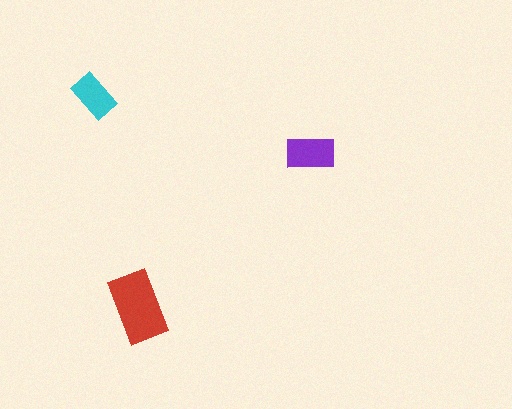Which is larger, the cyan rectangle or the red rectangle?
The red one.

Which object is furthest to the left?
The cyan rectangle is leftmost.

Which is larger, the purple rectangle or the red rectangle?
The red one.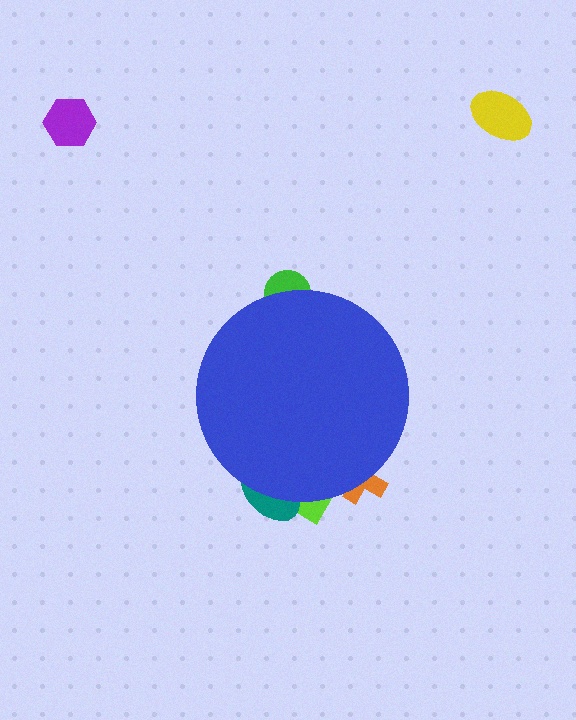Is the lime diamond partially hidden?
Yes, the lime diamond is partially hidden behind the blue circle.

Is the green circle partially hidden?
Yes, the green circle is partially hidden behind the blue circle.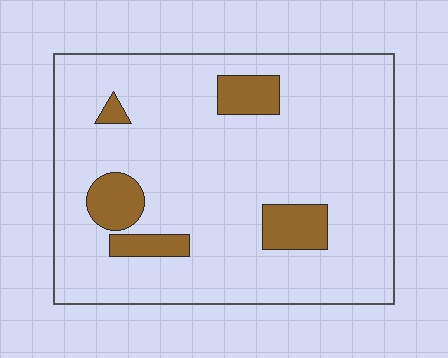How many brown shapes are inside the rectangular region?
5.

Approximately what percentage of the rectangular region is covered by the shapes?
Approximately 15%.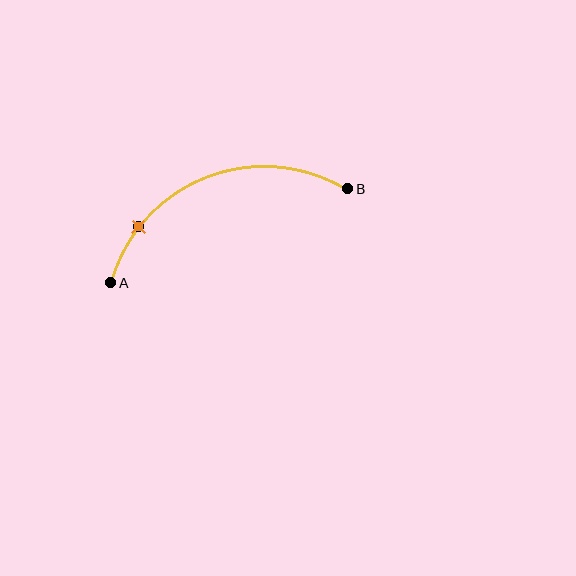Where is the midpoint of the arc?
The arc midpoint is the point on the curve farthest from the straight line joining A and B. It sits above that line.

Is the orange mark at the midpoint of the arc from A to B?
No. The orange mark lies on the arc but is closer to endpoint A. The arc midpoint would be at the point on the curve equidistant along the arc from both A and B.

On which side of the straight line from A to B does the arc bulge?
The arc bulges above the straight line connecting A and B.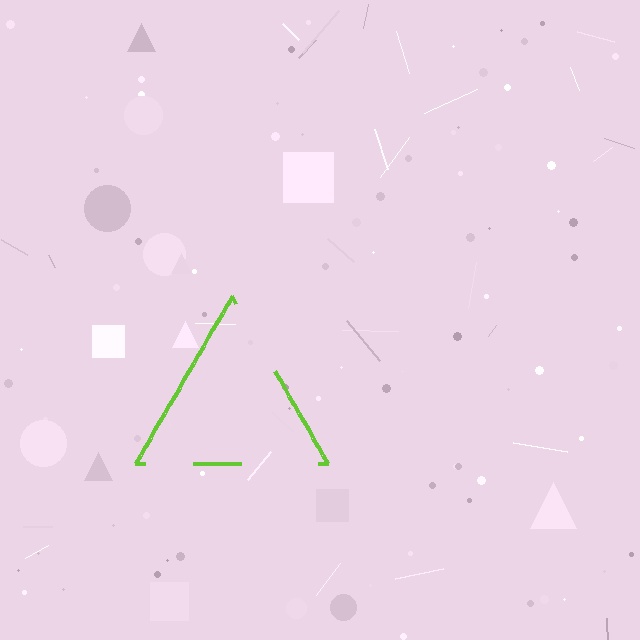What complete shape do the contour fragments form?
The contour fragments form a triangle.